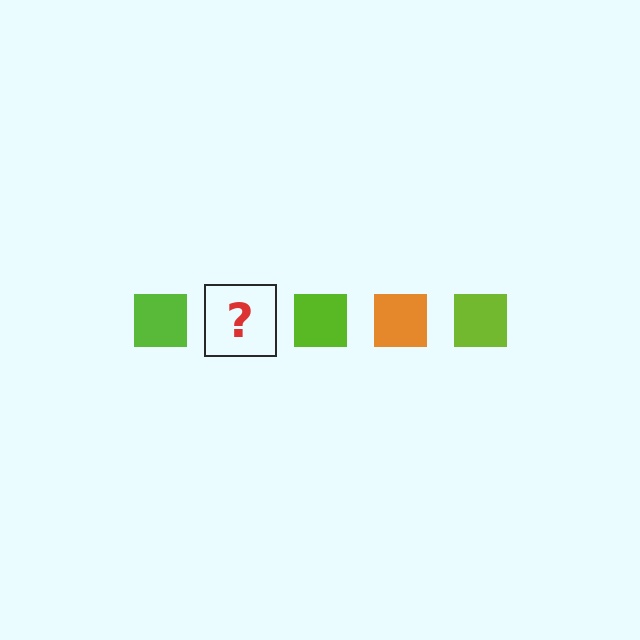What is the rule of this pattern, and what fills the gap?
The rule is that the pattern cycles through lime, orange squares. The gap should be filled with an orange square.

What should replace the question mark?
The question mark should be replaced with an orange square.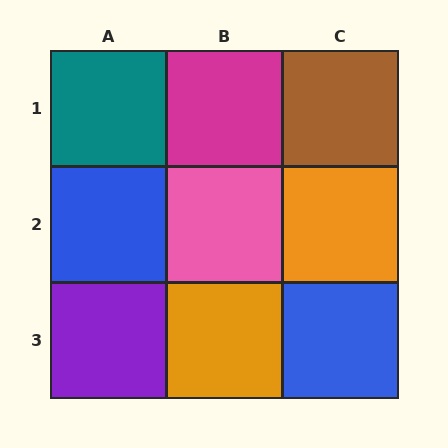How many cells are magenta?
1 cell is magenta.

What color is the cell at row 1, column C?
Brown.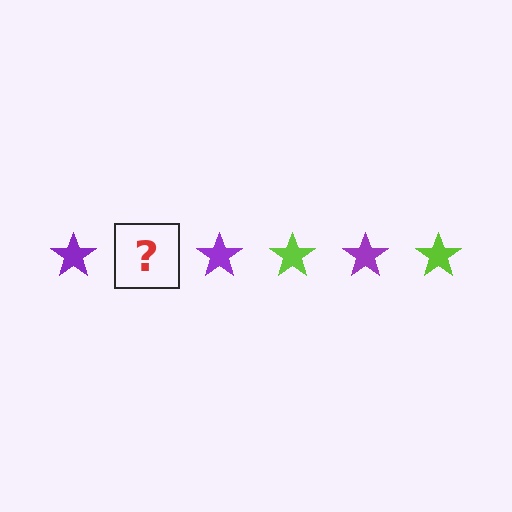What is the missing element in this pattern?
The missing element is a lime star.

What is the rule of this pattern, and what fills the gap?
The rule is that the pattern cycles through purple, lime stars. The gap should be filled with a lime star.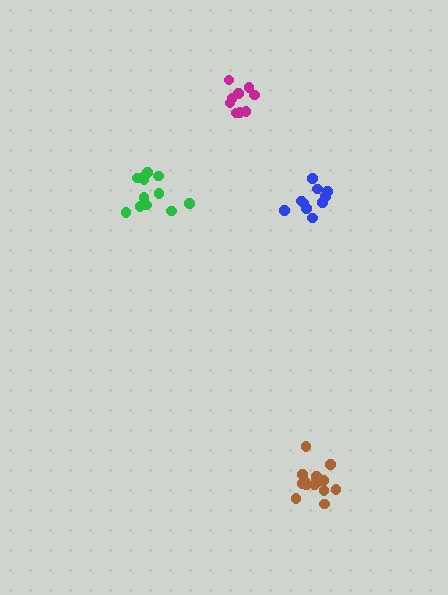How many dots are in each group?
Group 1: 15 dots, Group 2: 10 dots, Group 3: 9 dots, Group 4: 12 dots (46 total).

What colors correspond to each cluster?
The clusters are colored: brown, blue, magenta, green.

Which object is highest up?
The magenta cluster is topmost.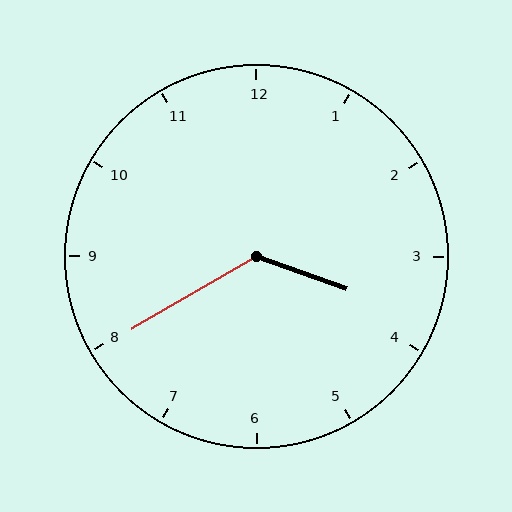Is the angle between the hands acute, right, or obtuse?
It is obtuse.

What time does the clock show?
3:40.